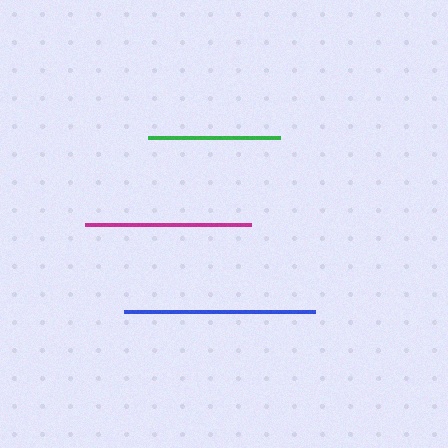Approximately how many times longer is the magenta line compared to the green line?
The magenta line is approximately 1.2 times the length of the green line.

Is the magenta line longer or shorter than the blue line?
The blue line is longer than the magenta line.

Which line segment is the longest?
The blue line is the longest at approximately 190 pixels.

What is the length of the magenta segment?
The magenta segment is approximately 165 pixels long.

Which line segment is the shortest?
The green line is the shortest at approximately 133 pixels.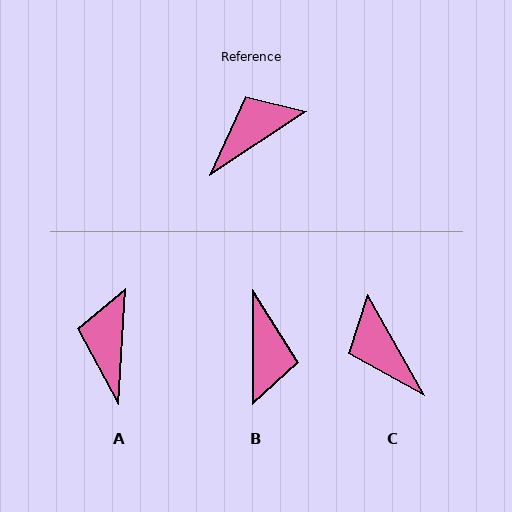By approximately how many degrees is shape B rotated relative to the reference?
Approximately 123 degrees clockwise.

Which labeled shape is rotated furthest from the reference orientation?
B, about 123 degrees away.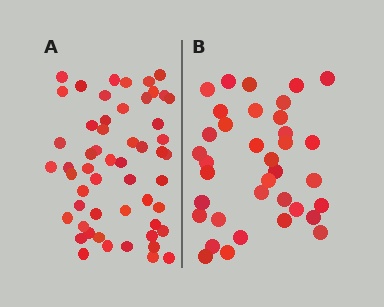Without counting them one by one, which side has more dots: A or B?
Region A (the left region) has more dots.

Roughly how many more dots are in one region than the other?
Region A has approximately 20 more dots than region B.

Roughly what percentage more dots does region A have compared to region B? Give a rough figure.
About 50% more.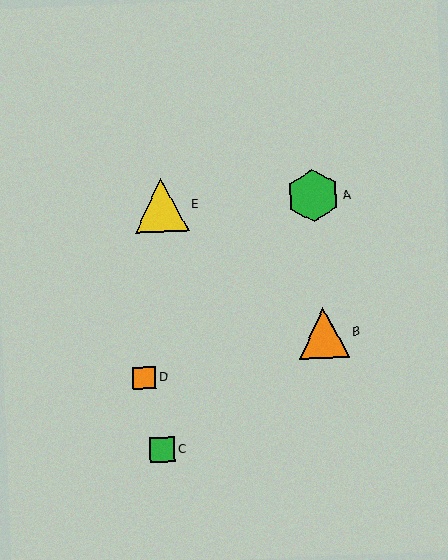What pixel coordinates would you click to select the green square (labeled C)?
Click at (163, 450) to select the green square C.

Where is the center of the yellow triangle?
The center of the yellow triangle is at (161, 205).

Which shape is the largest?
The yellow triangle (labeled E) is the largest.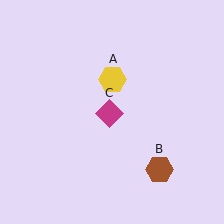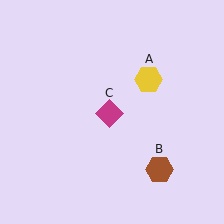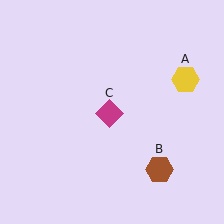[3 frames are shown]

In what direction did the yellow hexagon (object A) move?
The yellow hexagon (object A) moved right.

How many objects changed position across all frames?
1 object changed position: yellow hexagon (object A).